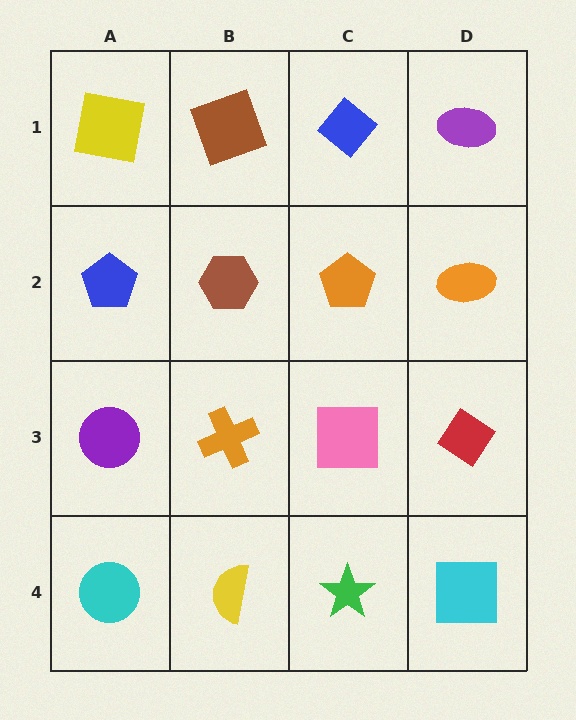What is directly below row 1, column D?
An orange ellipse.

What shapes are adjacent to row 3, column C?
An orange pentagon (row 2, column C), a green star (row 4, column C), an orange cross (row 3, column B), a red diamond (row 3, column D).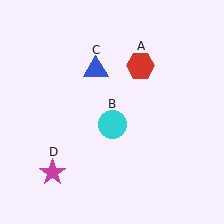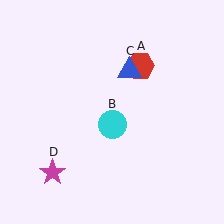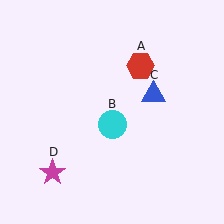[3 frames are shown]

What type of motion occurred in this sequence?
The blue triangle (object C) rotated clockwise around the center of the scene.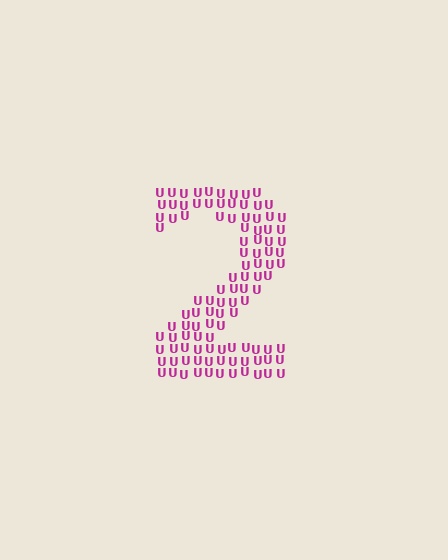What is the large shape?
The large shape is the digit 2.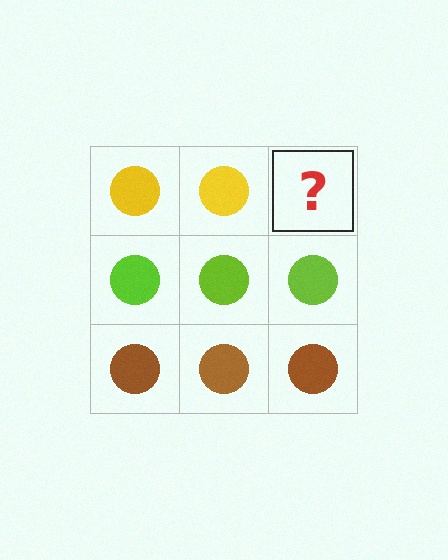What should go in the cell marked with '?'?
The missing cell should contain a yellow circle.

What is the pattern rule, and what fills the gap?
The rule is that each row has a consistent color. The gap should be filled with a yellow circle.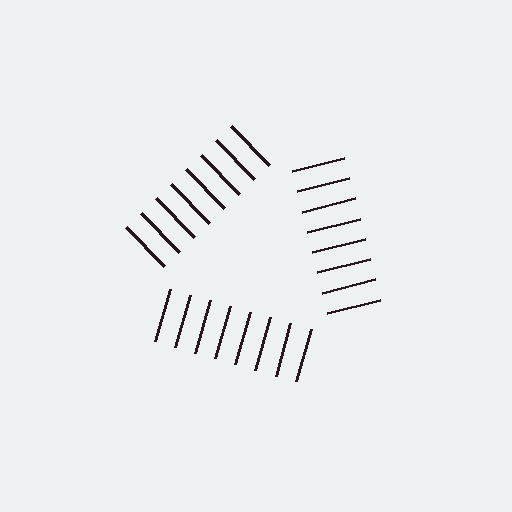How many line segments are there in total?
24 — 8 along each of the 3 edges.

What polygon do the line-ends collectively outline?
An illusory triangle — the line segments terminate on its edges but no continuous stroke is drawn.